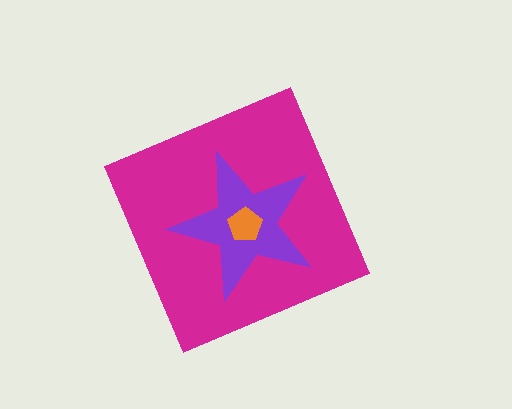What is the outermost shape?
The magenta diamond.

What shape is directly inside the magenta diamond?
The purple star.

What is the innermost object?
The orange pentagon.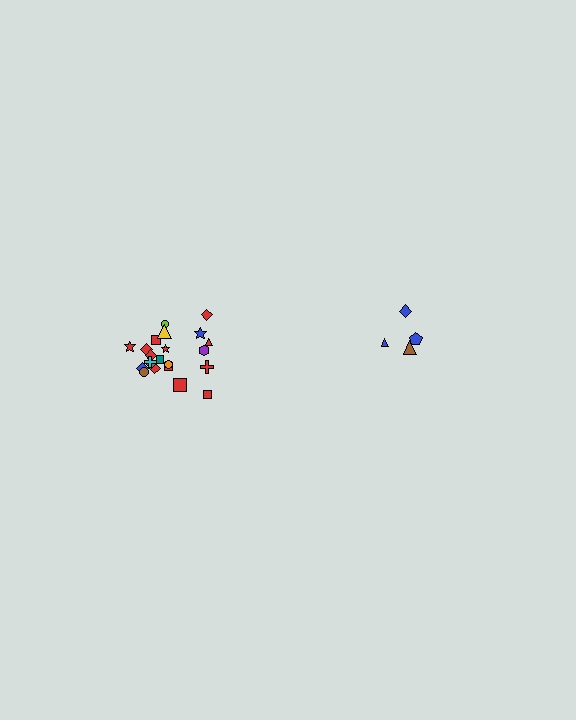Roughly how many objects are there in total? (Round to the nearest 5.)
Roughly 25 objects in total.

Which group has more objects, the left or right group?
The left group.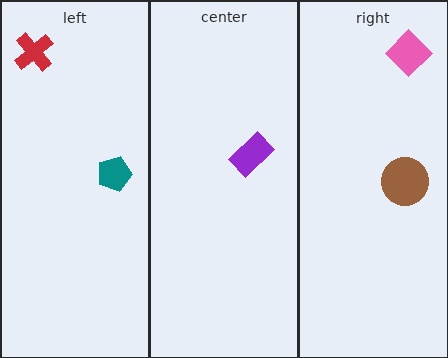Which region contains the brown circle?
The right region.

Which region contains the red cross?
The left region.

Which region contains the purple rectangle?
The center region.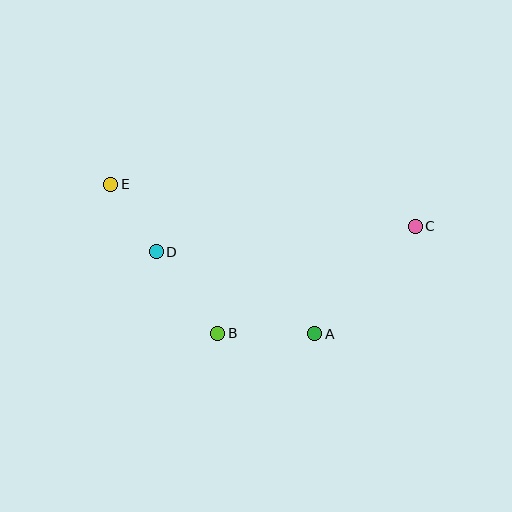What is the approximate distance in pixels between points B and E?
The distance between B and E is approximately 183 pixels.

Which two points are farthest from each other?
Points C and E are farthest from each other.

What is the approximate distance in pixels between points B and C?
The distance between B and C is approximately 225 pixels.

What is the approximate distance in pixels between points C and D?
The distance between C and D is approximately 260 pixels.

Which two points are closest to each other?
Points D and E are closest to each other.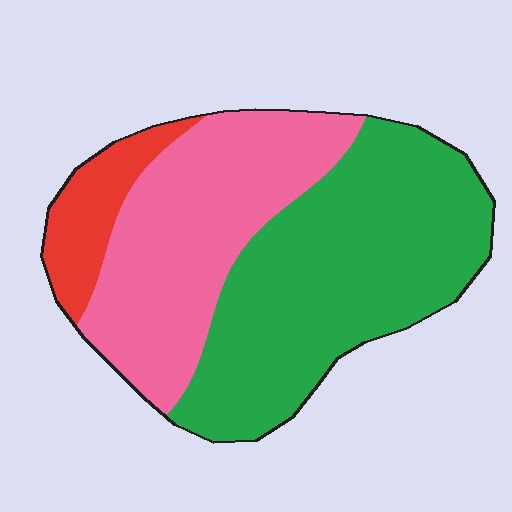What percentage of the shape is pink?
Pink covers around 40% of the shape.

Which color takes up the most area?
Green, at roughly 50%.